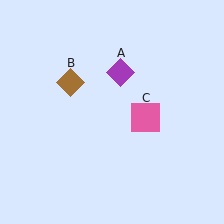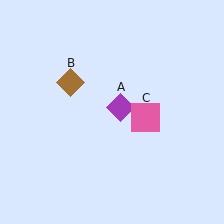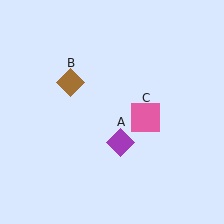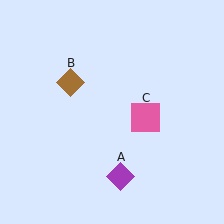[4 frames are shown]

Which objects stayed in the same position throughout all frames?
Brown diamond (object B) and pink square (object C) remained stationary.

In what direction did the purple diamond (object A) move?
The purple diamond (object A) moved down.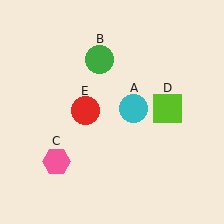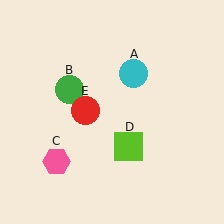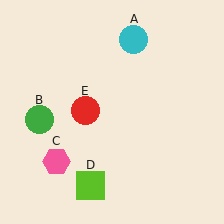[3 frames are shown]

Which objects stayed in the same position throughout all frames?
Pink hexagon (object C) and red circle (object E) remained stationary.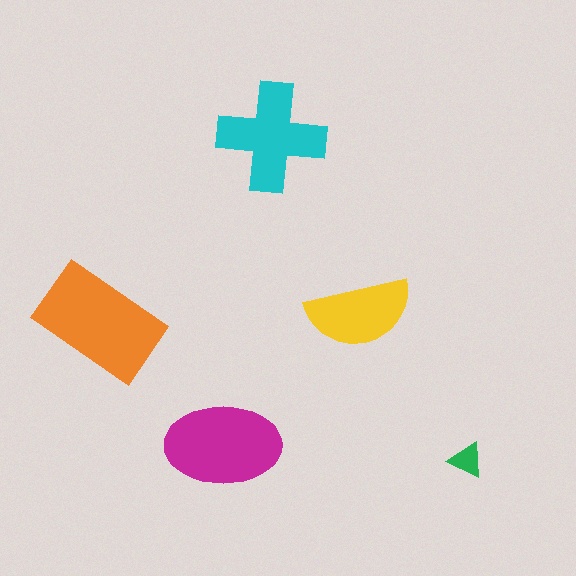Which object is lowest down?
The green triangle is bottommost.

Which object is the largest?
The orange rectangle.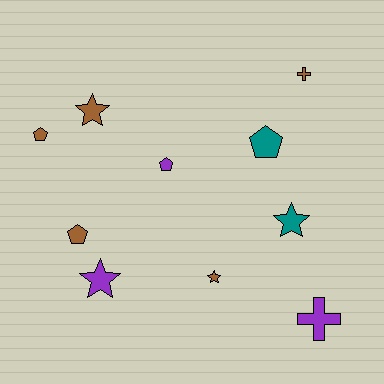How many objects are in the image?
There are 10 objects.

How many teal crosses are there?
There are no teal crosses.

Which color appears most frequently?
Brown, with 5 objects.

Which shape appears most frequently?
Star, with 4 objects.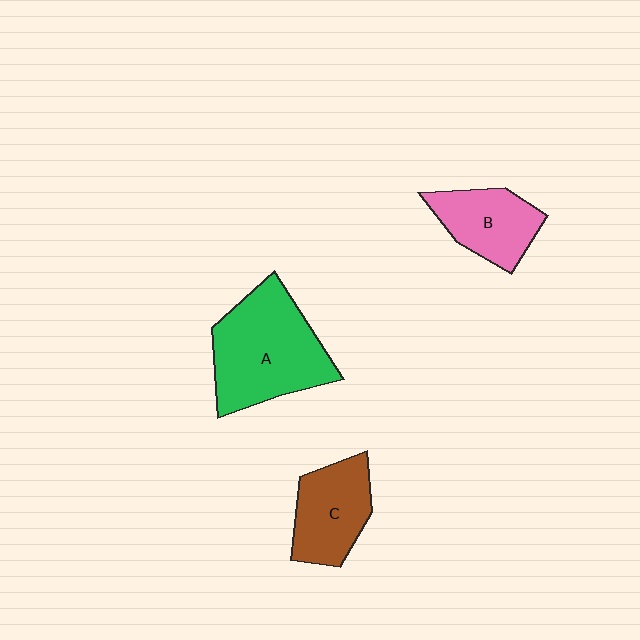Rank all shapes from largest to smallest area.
From largest to smallest: A (green), C (brown), B (pink).